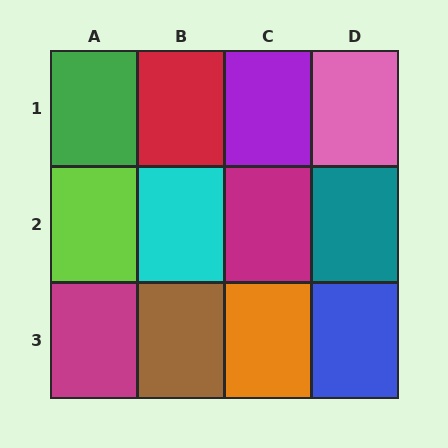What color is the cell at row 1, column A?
Green.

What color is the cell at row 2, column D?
Teal.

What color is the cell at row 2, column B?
Cyan.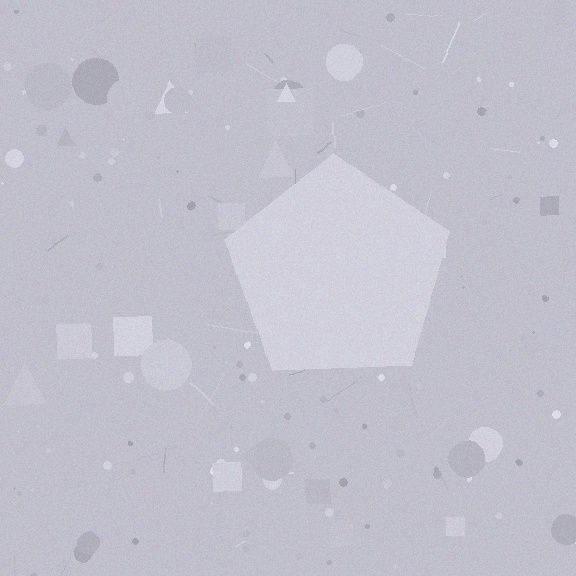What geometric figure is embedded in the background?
A pentagon is embedded in the background.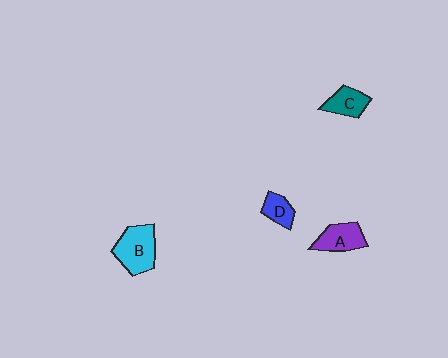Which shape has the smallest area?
Shape D (blue).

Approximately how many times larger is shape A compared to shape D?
Approximately 1.5 times.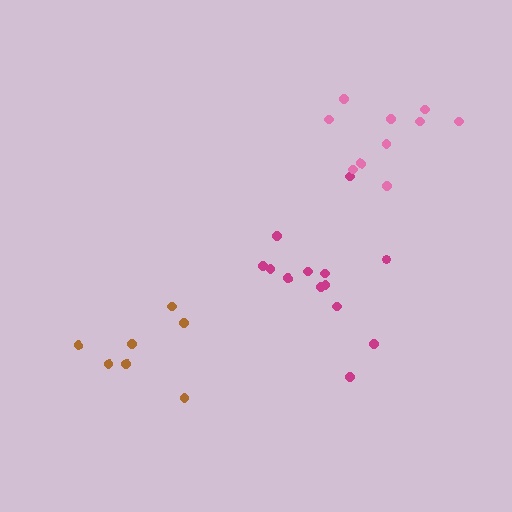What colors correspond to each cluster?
The clusters are colored: magenta, brown, pink.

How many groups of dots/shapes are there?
There are 3 groups.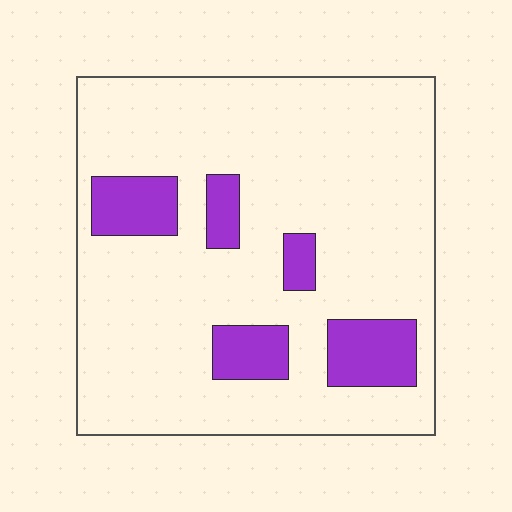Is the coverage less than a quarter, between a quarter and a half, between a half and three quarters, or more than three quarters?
Less than a quarter.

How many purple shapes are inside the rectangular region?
5.